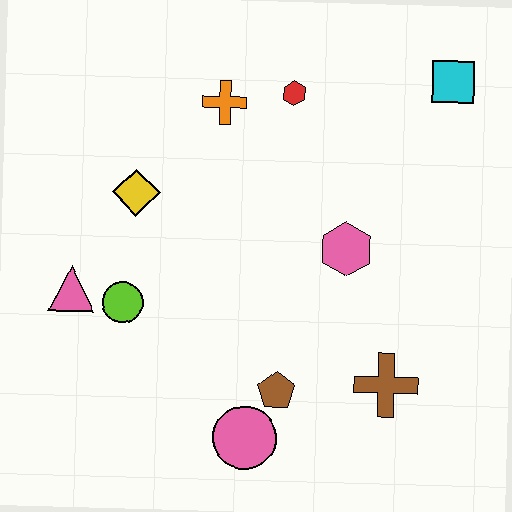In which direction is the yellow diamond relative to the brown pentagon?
The yellow diamond is above the brown pentagon.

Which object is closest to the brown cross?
The brown pentagon is closest to the brown cross.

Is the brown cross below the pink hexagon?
Yes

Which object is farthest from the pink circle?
The cyan square is farthest from the pink circle.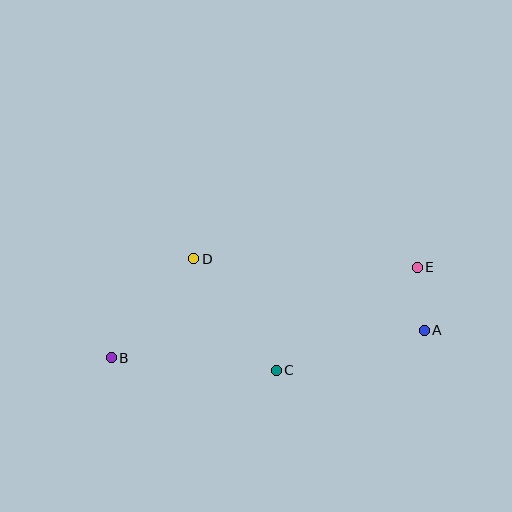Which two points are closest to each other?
Points A and E are closest to each other.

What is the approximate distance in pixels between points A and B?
The distance between A and B is approximately 314 pixels.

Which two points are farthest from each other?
Points B and E are farthest from each other.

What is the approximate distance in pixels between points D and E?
The distance between D and E is approximately 224 pixels.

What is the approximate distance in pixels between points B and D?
The distance between B and D is approximately 129 pixels.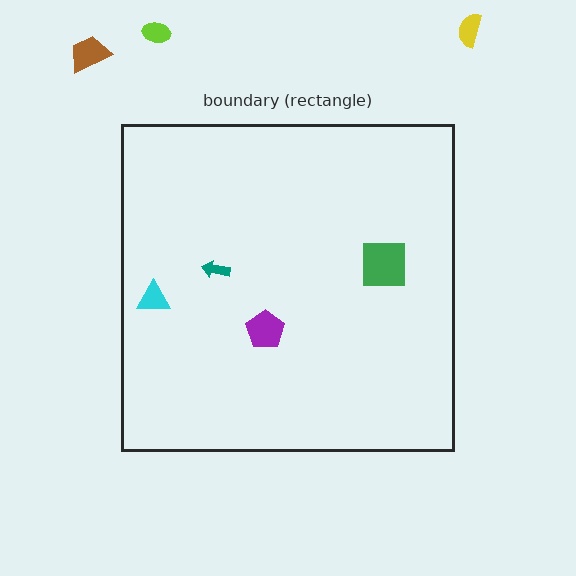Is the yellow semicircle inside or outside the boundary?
Outside.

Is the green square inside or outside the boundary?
Inside.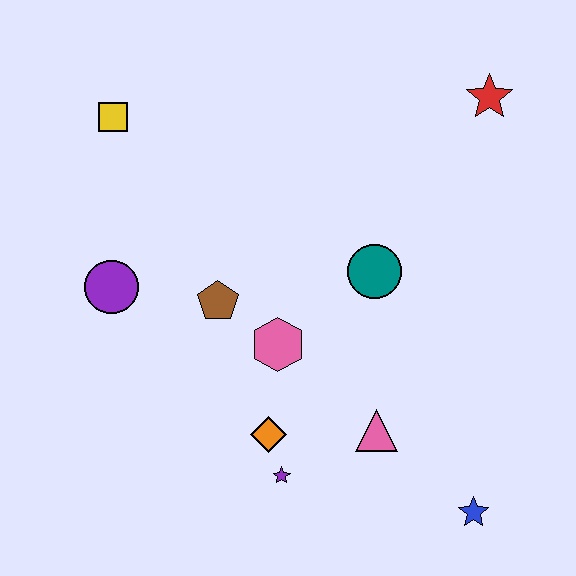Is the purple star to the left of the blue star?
Yes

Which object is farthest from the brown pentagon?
The red star is farthest from the brown pentagon.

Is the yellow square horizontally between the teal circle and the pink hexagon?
No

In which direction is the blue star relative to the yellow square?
The blue star is below the yellow square.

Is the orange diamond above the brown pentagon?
No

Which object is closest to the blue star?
The pink triangle is closest to the blue star.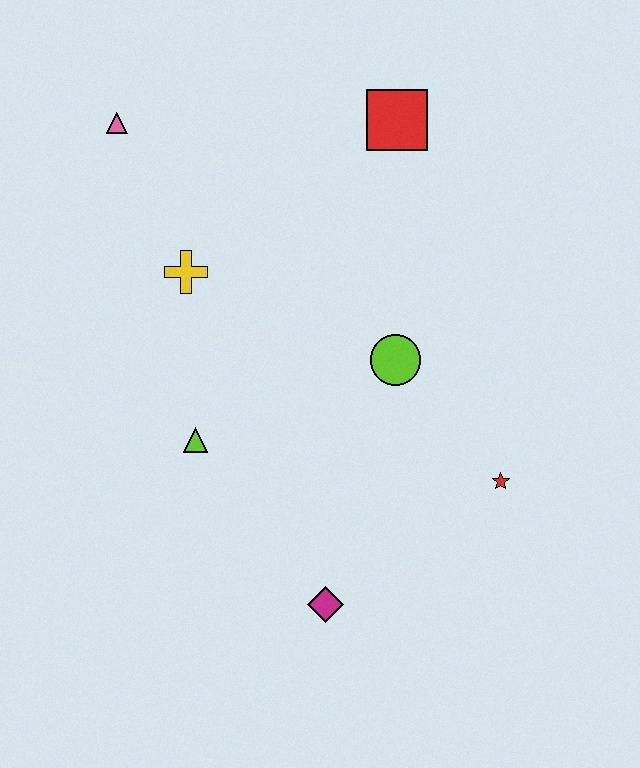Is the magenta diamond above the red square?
No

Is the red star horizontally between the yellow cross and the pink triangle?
No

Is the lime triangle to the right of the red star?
No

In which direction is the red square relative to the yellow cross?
The red square is to the right of the yellow cross.